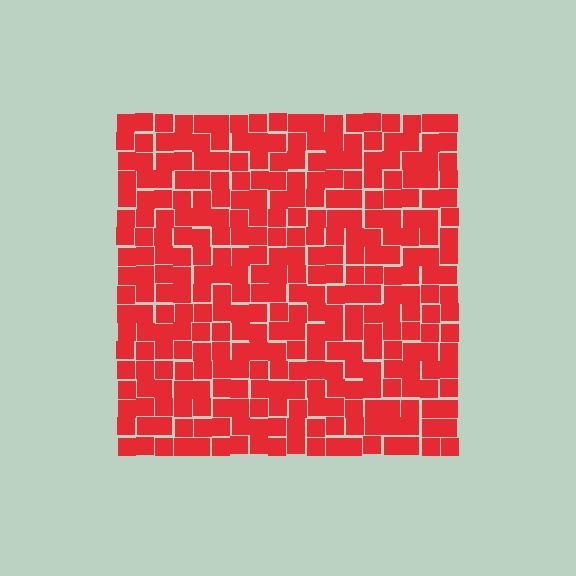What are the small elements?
The small elements are squares.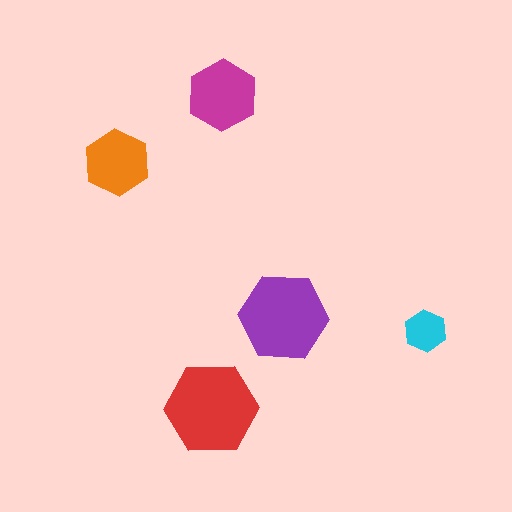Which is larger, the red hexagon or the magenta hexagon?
The red one.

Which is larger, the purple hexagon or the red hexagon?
The red one.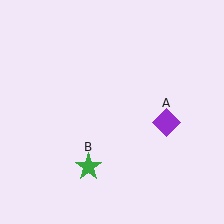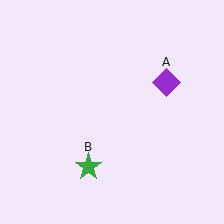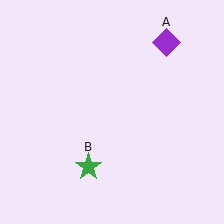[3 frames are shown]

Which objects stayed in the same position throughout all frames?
Green star (object B) remained stationary.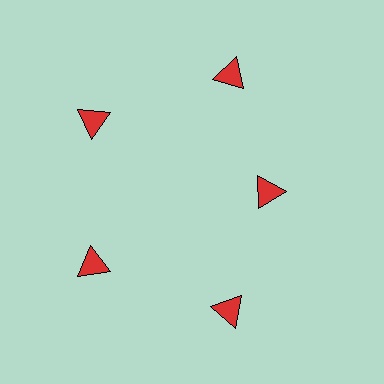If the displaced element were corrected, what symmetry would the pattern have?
It would have 5-fold rotational symmetry — the pattern would map onto itself every 72 degrees.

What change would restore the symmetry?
The symmetry would be restored by moving it outward, back onto the ring so that all 5 triangles sit at equal angles and equal distance from the center.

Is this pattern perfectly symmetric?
No. The 5 red triangles are arranged in a ring, but one element near the 3 o'clock position is pulled inward toward the center, breaking the 5-fold rotational symmetry.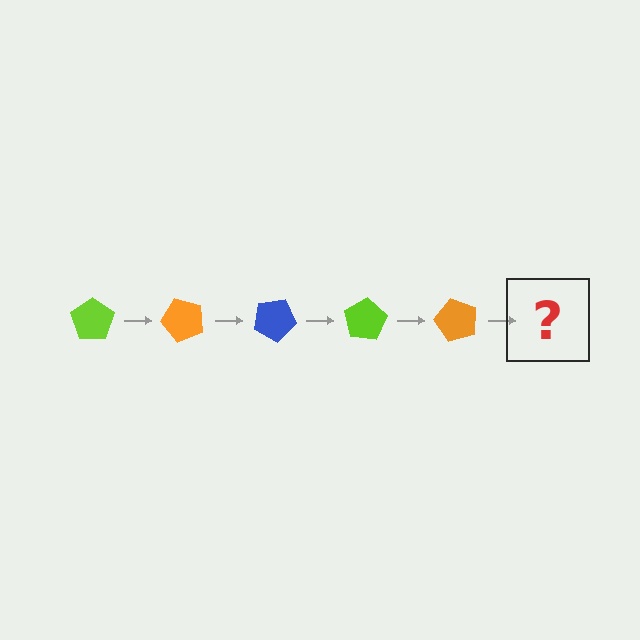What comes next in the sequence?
The next element should be a blue pentagon, rotated 250 degrees from the start.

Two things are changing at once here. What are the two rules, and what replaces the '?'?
The two rules are that it rotates 50 degrees each step and the color cycles through lime, orange, and blue. The '?' should be a blue pentagon, rotated 250 degrees from the start.